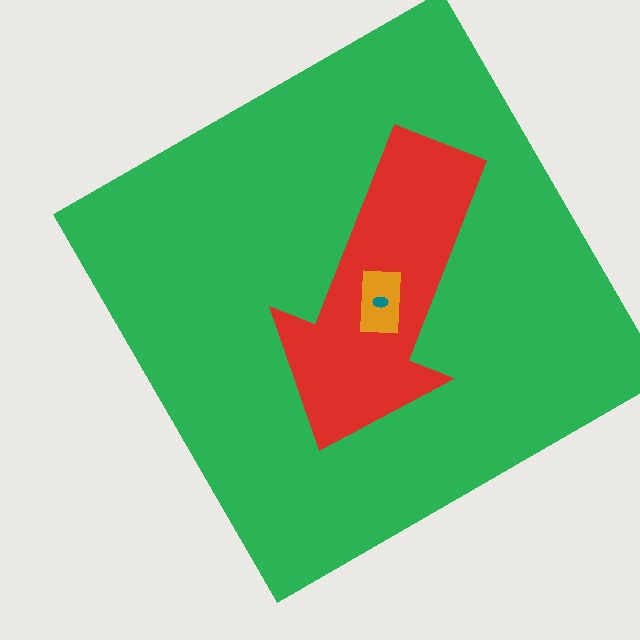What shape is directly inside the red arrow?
The orange rectangle.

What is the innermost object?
The teal ellipse.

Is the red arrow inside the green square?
Yes.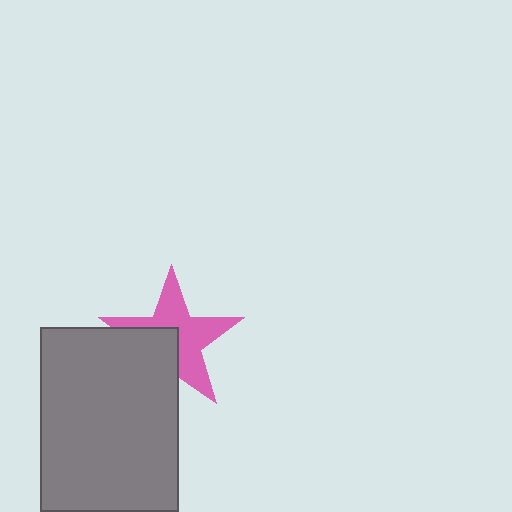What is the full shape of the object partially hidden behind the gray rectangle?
The partially hidden object is a pink star.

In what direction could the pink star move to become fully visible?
The pink star could move toward the upper-right. That would shift it out from behind the gray rectangle entirely.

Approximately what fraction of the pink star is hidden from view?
Roughly 39% of the pink star is hidden behind the gray rectangle.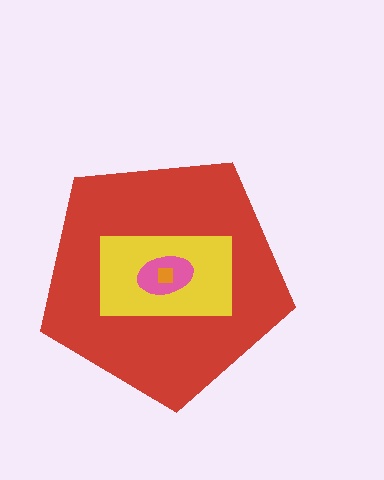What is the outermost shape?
The red pentagon.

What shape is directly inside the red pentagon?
The yellow rectangle.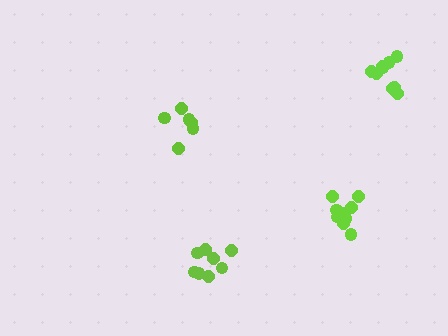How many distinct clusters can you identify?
There are 4 distinct clusters.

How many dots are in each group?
Group 1: 6 dots, Group 2: 10 dots, Group 3: 8 dots, Group 4: 9 dots (33 total).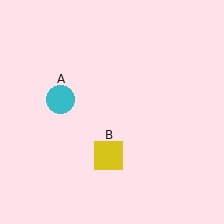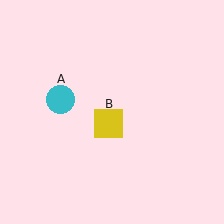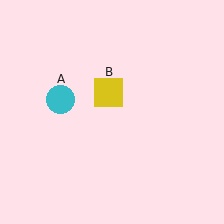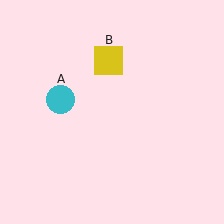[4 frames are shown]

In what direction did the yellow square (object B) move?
The yellow square (object B) moved up.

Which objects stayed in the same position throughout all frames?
Cyan circle (object A) remained stationary.